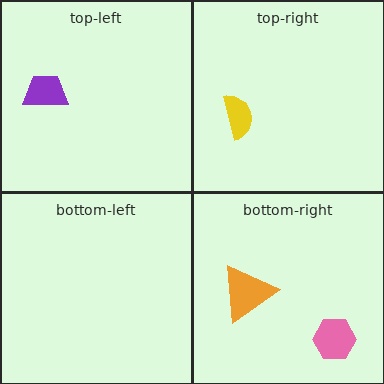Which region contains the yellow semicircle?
The top-right region.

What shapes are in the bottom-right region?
The orange triangle, the pink hexagon.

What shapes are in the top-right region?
The yellow semicircle.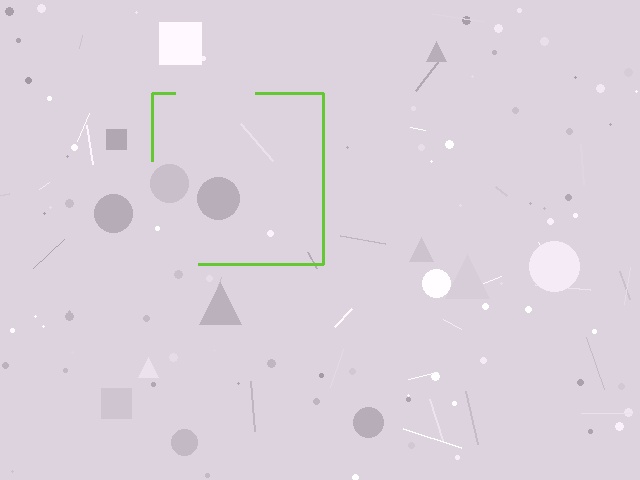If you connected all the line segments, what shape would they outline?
They would outline a square.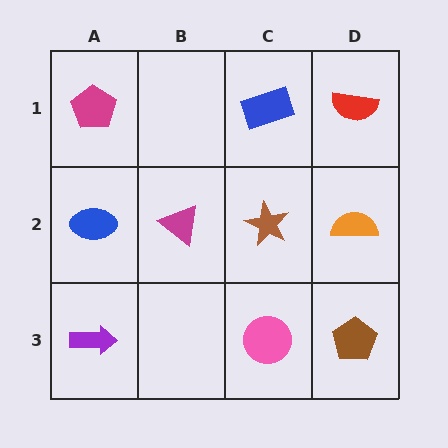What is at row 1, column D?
A red semicircle.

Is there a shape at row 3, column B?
No, that cell is empty.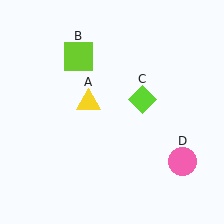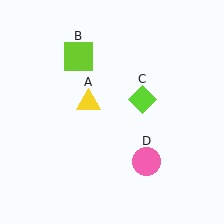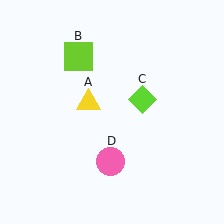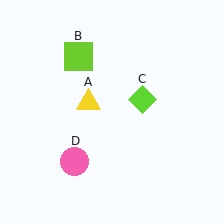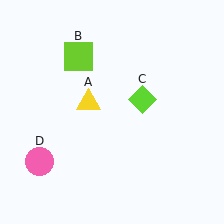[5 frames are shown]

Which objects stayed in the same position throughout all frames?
Yellow triangle (object A) and lime square (object B) and lime diamond (object C) remained stationary.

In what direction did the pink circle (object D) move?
The pink circle (object D) moved left.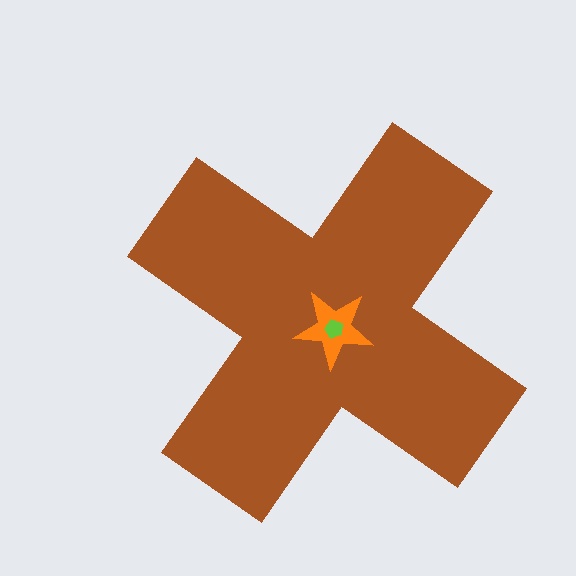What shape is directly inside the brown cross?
The orange star.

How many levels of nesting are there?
3.